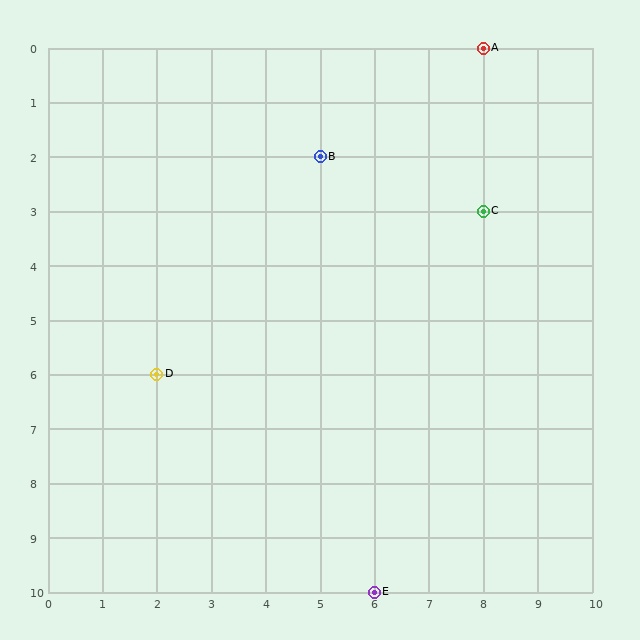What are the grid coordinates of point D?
Point D is at grid coordinates (2, 6).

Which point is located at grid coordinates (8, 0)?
Point A is at (8, 0).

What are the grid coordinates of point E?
Point E is at grid coordinates (6, 10).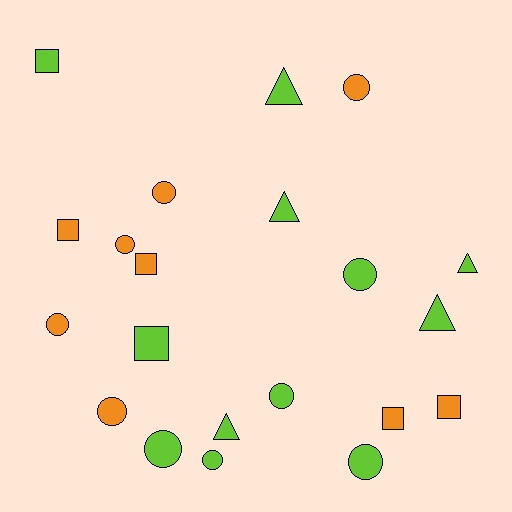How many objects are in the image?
There are 21 objects.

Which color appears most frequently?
Lime, with 12 objects.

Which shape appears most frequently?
Circle, with 10 objects.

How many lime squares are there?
There are 2 lime squares.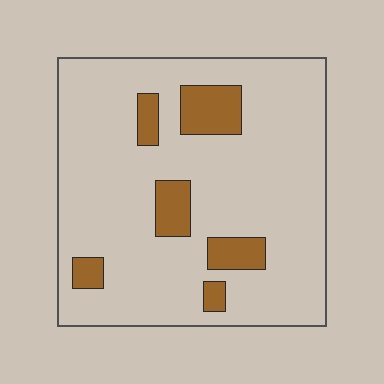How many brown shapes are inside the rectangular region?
6.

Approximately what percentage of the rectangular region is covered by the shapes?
Approximately 15%.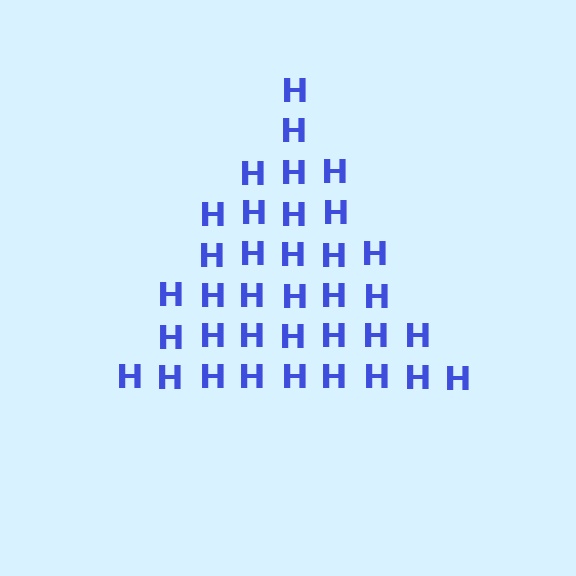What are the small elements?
The small elements are letter H's.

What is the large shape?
The large shape is a triangle.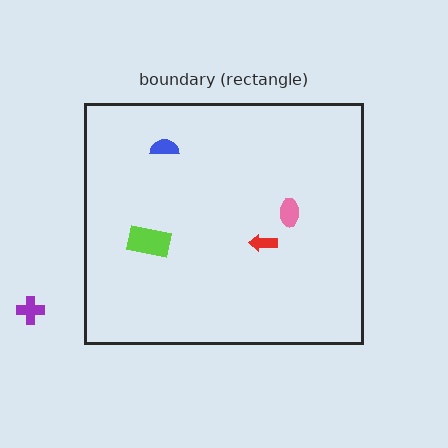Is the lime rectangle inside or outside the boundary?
Inside.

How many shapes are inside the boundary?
4 inside, 1 outside.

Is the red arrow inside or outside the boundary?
Inside.